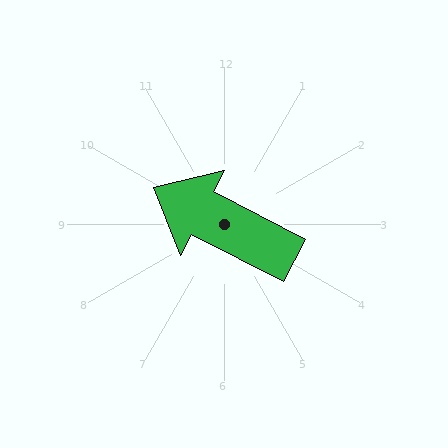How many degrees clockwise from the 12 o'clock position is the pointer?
Approximately 297 degrees.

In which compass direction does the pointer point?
Northwest.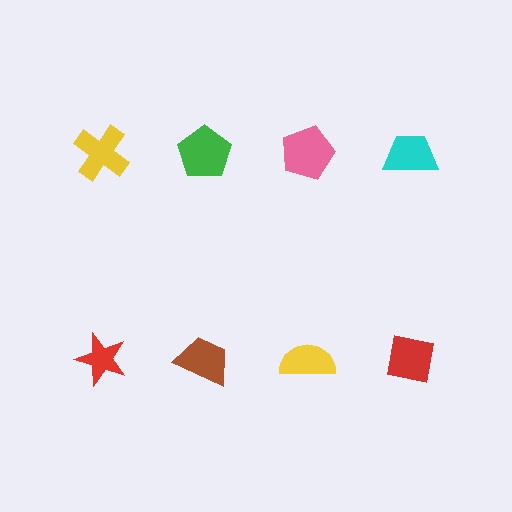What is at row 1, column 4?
A cyan trapezoid.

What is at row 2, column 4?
A red square.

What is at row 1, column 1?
A yellow cross.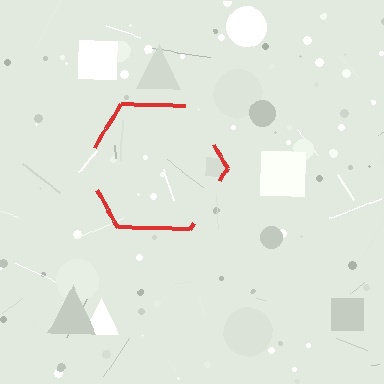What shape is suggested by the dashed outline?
The dashed outline suggests a hexagon.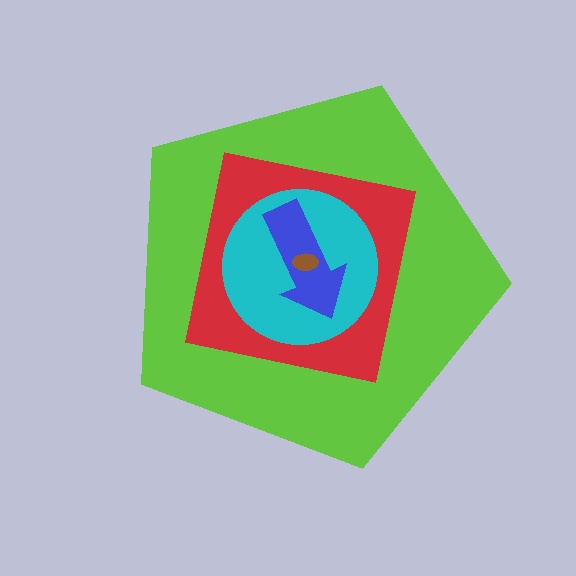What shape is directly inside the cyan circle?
The blue arrow.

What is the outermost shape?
The lime pentagon.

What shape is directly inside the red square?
The cyan circle.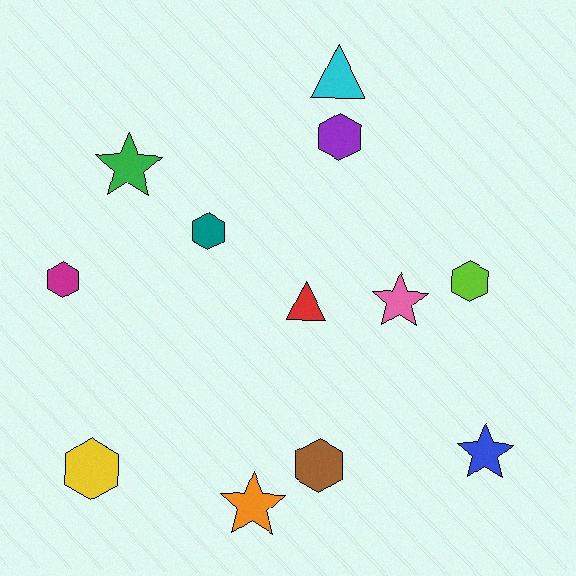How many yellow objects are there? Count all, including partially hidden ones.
There is 1 yellow object.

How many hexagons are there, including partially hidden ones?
There are 6 hexagons.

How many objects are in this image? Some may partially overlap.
There are 12 objects.